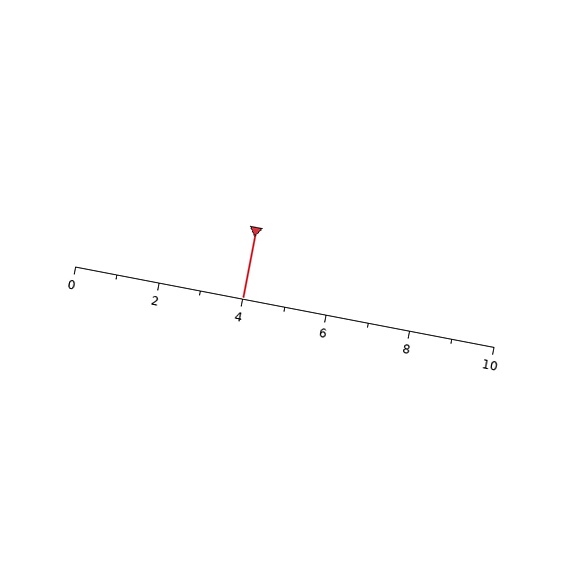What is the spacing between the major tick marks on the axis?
The major ticks are spaced 2 apart.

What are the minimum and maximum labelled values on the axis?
The axis runs from 0 to 10.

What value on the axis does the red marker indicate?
The marker indicates approximately 4.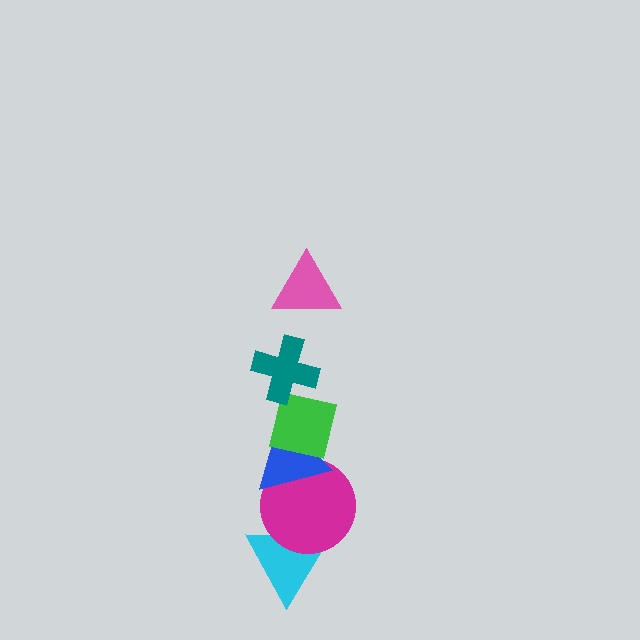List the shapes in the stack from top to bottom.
From top to bottom: the pink triangle, the teal cross, the green square, the blue triangle, the magenta circle, the cyan triangle.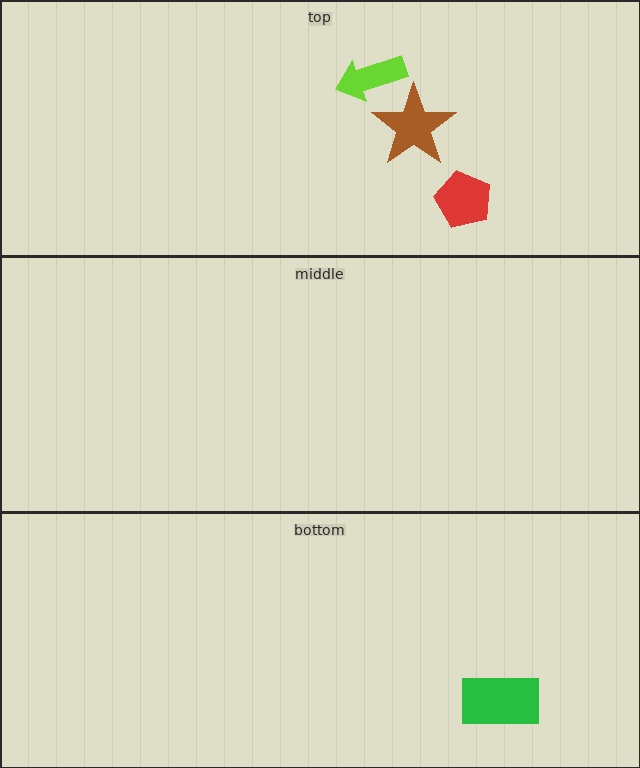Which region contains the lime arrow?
The top region.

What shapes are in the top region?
The brown star, the red pentagon, the lime arrow.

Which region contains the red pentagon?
The top region.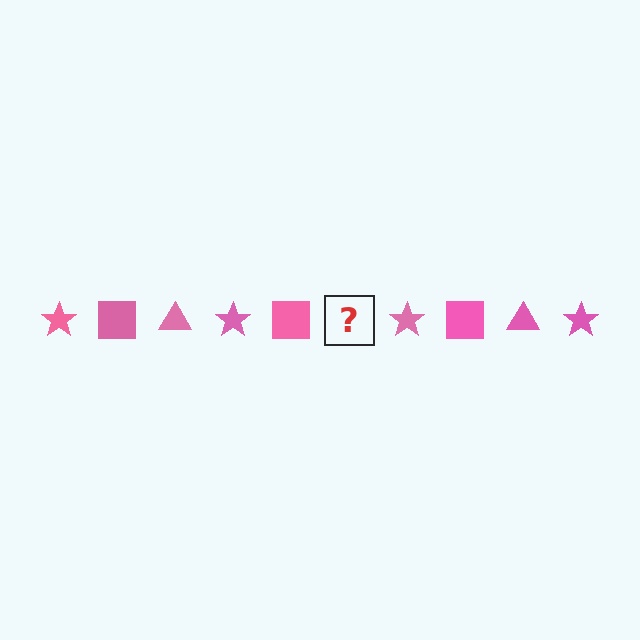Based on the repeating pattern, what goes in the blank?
The blank should be a pink triangle.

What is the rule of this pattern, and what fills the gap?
The rule is that the pattern cycles through star, square, triangle shapes in pink. The gap should be filled with a pink triangle.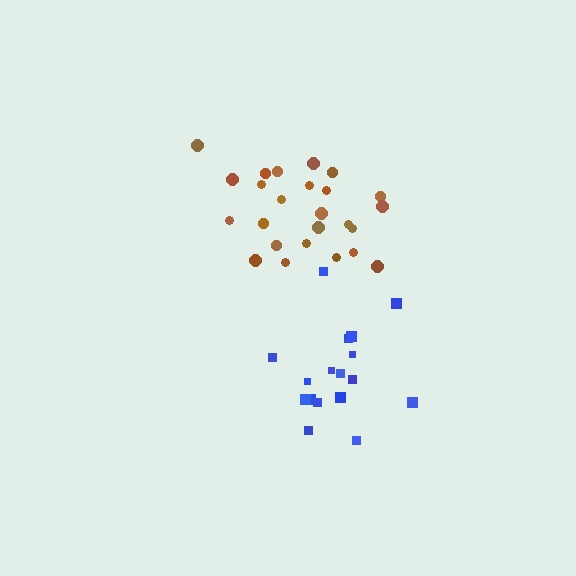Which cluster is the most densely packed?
Blue.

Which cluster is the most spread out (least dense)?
Brown.